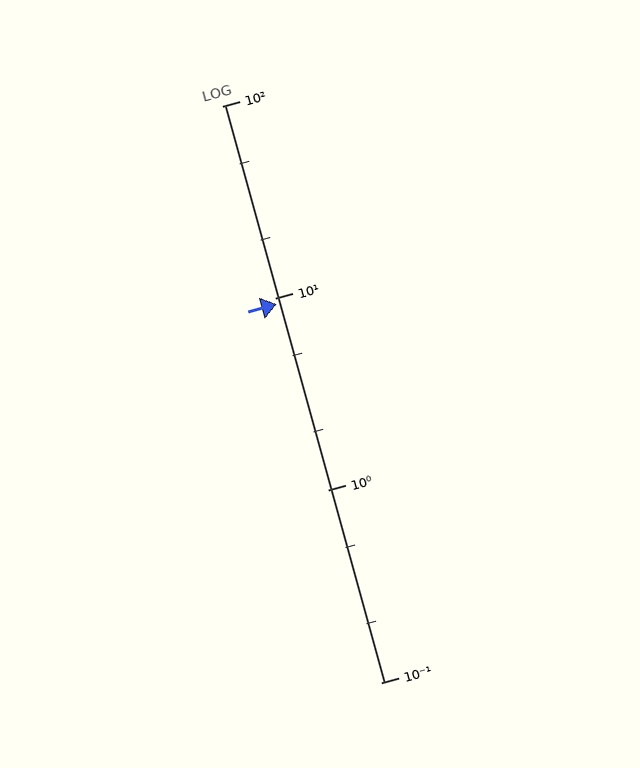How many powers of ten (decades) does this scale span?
The scale spans 3 decades, from 0.1 to 100.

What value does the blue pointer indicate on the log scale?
The pointer indicates approximately 9.3.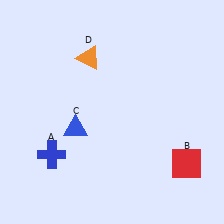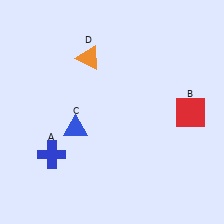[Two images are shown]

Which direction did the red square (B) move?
The red square (B) moved up.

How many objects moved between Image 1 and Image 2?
1 object moved between the two images.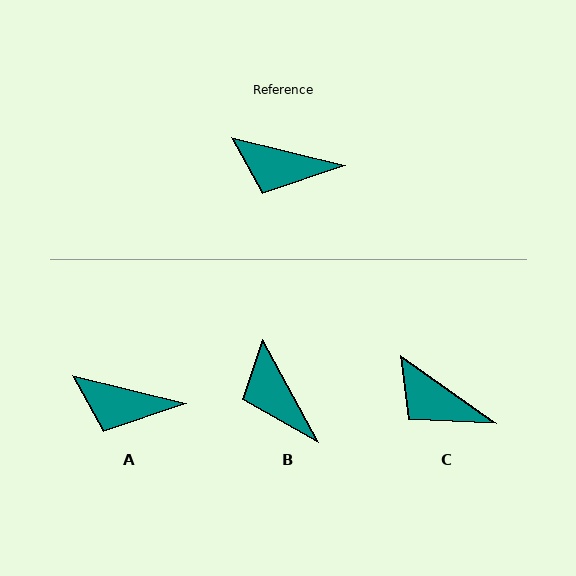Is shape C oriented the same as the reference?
No, it is off by about 22 degrees.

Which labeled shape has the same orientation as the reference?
A.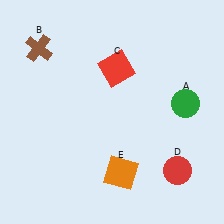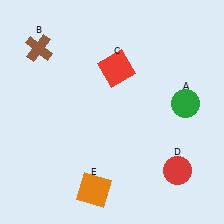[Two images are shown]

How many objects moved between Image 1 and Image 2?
1 object moved between the two images.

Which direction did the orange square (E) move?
The orange square (E) moved left.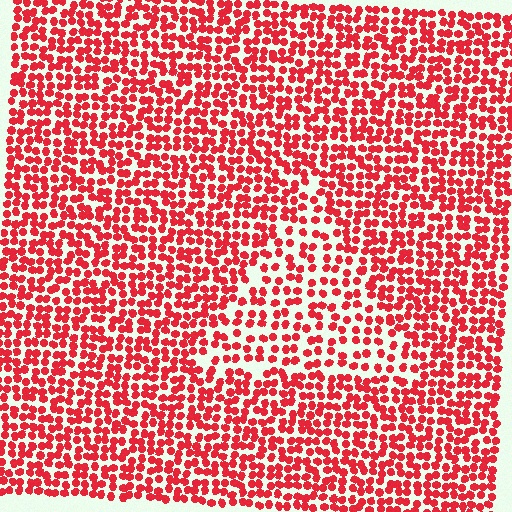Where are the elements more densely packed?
The elements are more densely packed outside the triangle boundary.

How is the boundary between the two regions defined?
The boundary is defined by a change in element density (approximately 1.6x ratio). All elements are the same color, size, and shape.